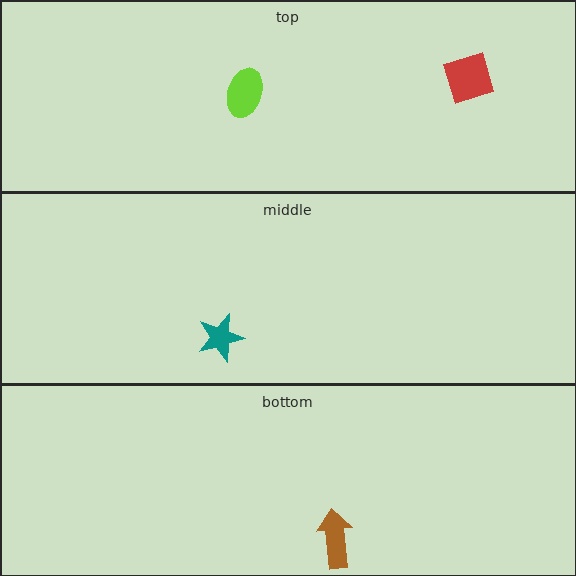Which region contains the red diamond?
The top region.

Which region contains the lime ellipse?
The top region.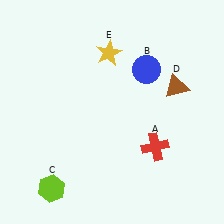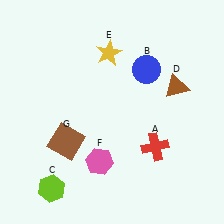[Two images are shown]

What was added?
A pink hexagon (F), a brown square (G) were added in Image 2.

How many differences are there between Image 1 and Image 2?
There are 2 differences between the two images.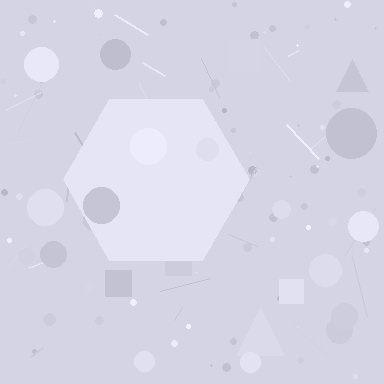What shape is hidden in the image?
A hexagon is hidden in the image.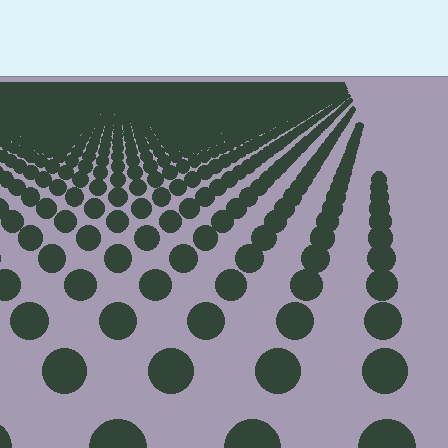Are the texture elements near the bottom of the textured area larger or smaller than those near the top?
Larger. Near the bottom, elements are closer to the viewer and appear at a bigger on-screen size.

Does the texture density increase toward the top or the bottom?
Density increases toward the top.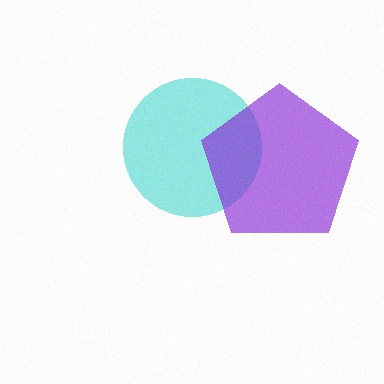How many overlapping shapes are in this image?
There are 2 overlapping shapes in the image.